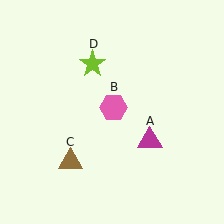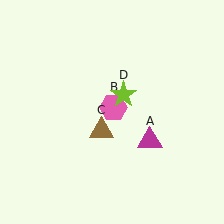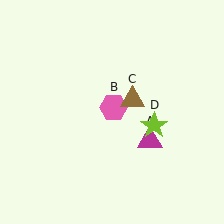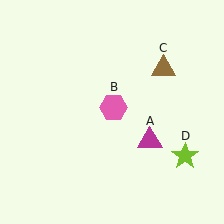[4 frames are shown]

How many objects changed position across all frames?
2 objects changed position: brown triangle (object C), lime star (object D).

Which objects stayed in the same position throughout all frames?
Magenta triangle (object A) and pink hexagon (object B) remained stationary.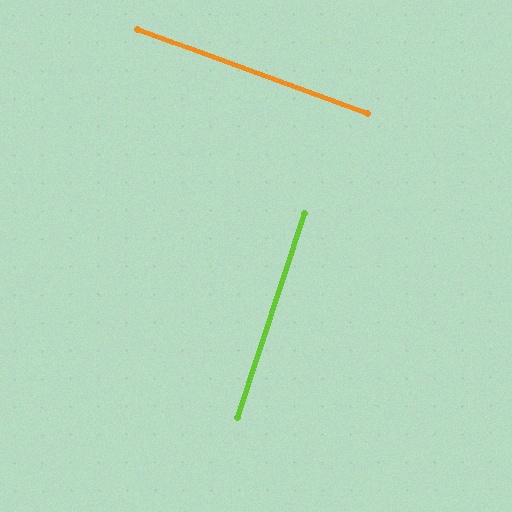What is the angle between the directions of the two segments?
Approximately 88 degrees.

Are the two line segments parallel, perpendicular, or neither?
Perpendicular — they meet at approximately 88°.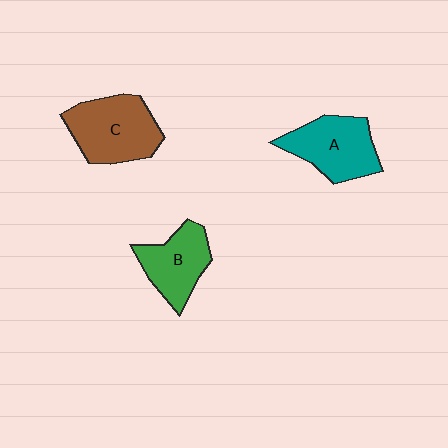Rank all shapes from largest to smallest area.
From largest to smallest: C (brown), A (teal), B (green).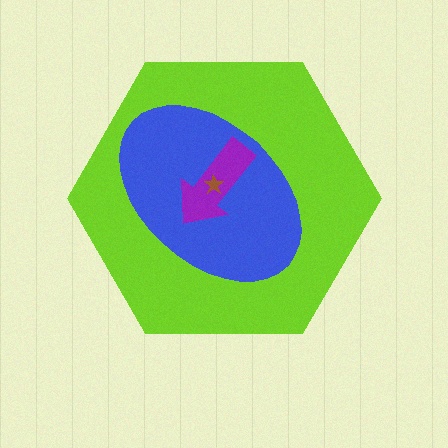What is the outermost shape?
The lime hexagon.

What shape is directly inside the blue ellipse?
The purple arrow.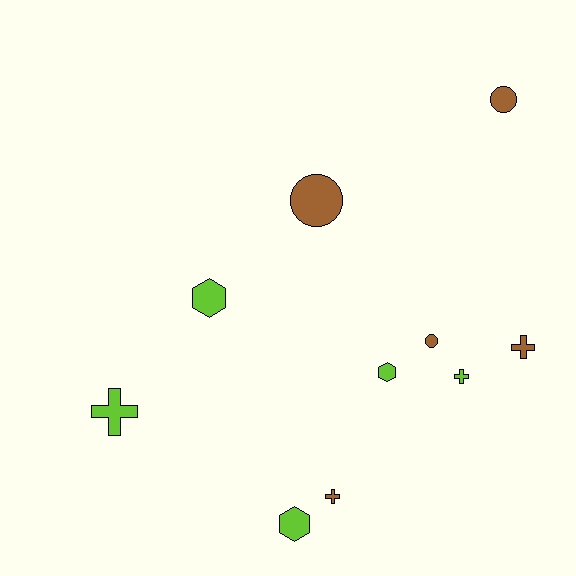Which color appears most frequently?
Brown, with 5 objects.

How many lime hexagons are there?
There are 3 lime hexagons.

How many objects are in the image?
There are 10 objects.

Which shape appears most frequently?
Cross, with 4 objects.